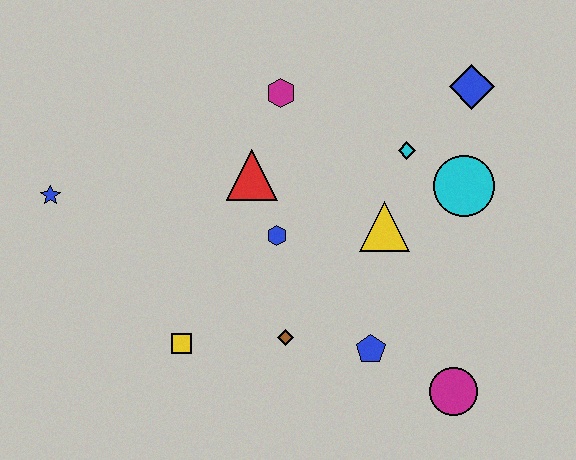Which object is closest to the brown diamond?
The blue pentagon is closest to the brown diamond.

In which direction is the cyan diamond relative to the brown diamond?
The cyan diamond is above the brown diamond.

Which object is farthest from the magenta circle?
The blue star is farthest from the magenta circle.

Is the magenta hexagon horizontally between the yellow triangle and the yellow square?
Yes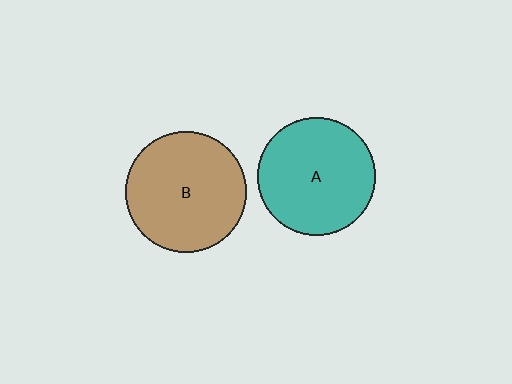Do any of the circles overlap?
No, none of the circles overlap.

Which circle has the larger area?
Circle B (brown).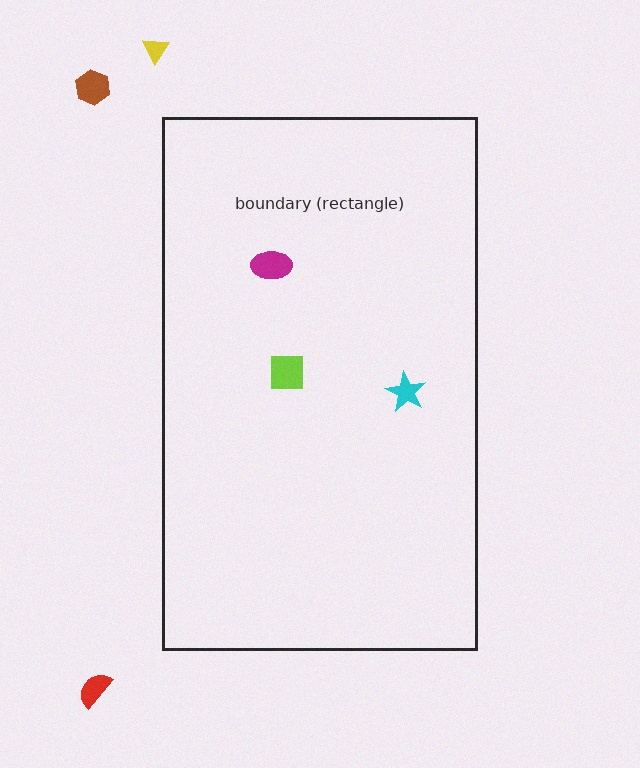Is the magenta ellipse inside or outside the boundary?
Inside.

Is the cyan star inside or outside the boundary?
Inside.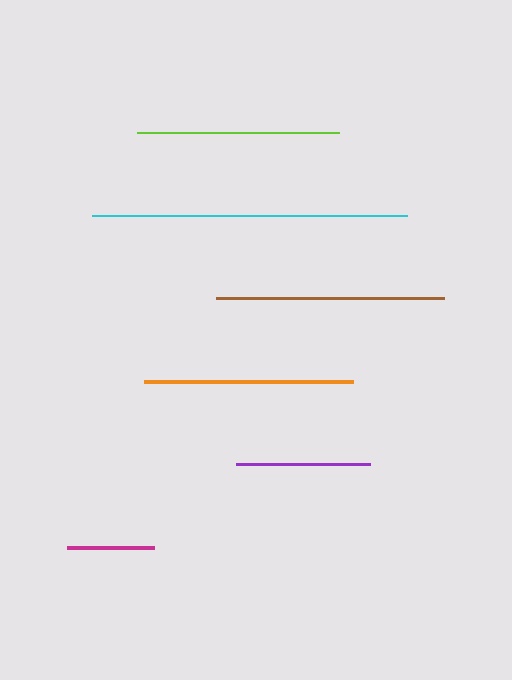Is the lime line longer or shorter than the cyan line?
The cyan line is longer than the lime line.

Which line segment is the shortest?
The magenta line is the shortest at approximately 87 pixels.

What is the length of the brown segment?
The brown segment is approximately 228 pixels long.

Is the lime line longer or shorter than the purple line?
The lime line is longer than the purple line.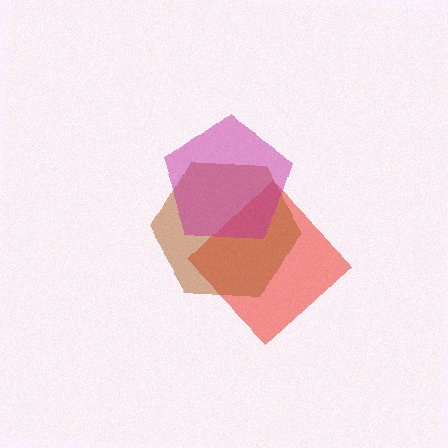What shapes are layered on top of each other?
The layered shapes are: a red diamond, a brown hexagon, a magenta pentagon.